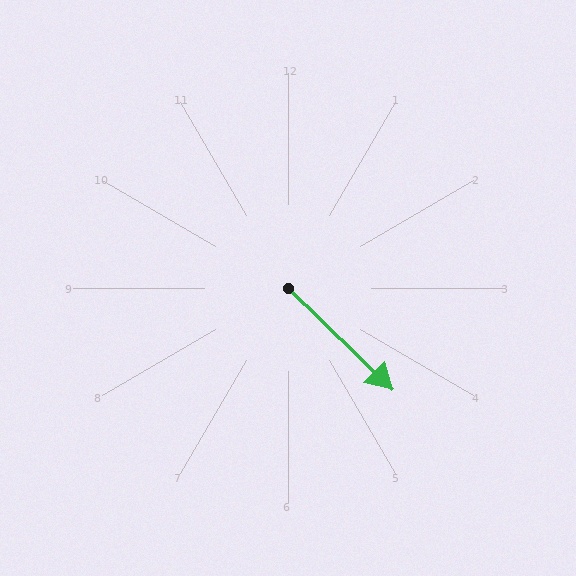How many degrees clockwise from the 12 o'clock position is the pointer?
Approximately 134 degrees.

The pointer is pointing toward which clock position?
Roughly 4 o'clock.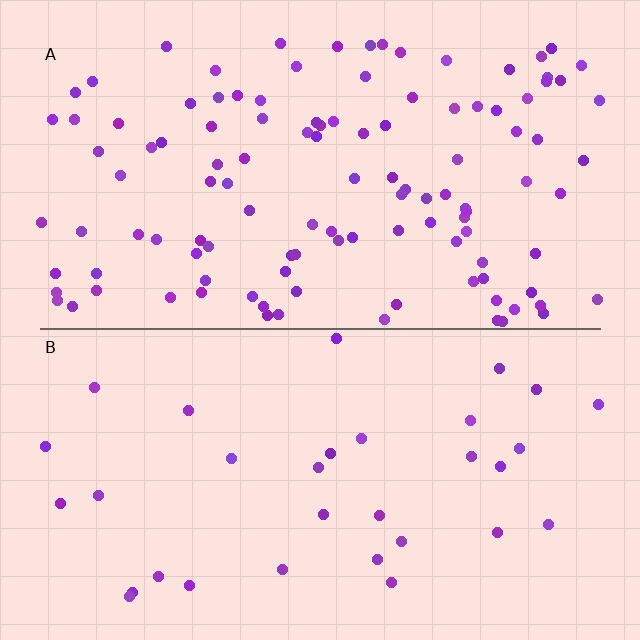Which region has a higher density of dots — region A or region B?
A (the top).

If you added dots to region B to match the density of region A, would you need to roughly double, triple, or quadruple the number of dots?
Approximately quadruple.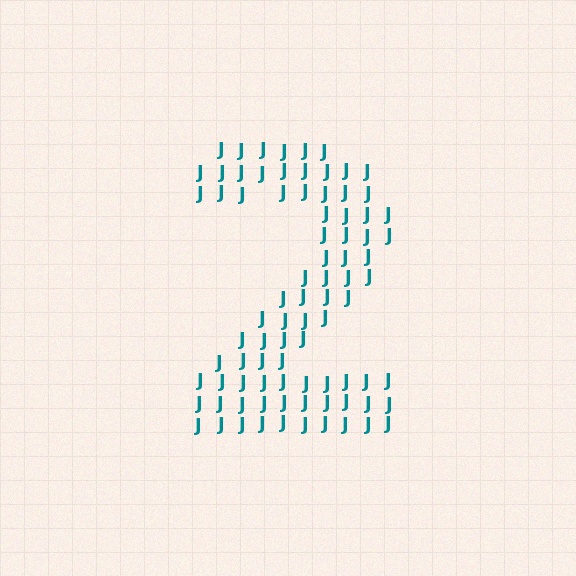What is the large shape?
The large shape is the digit 2.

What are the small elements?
The small elements are letter J's.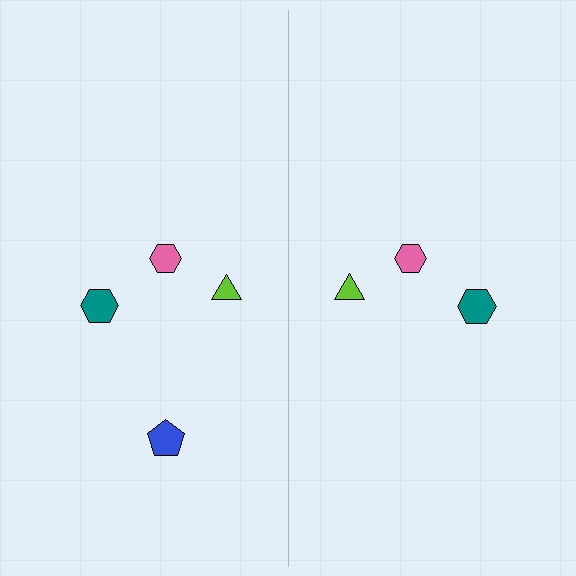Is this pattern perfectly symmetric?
No, the pattern is not perfectly symmetric. A blue pentagon is missing from the right side.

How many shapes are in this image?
There are 7 shapes in this image.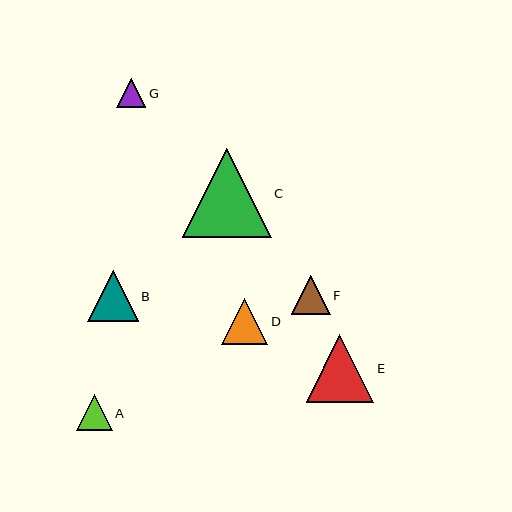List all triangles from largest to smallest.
From largest to smallest: C, E, B, D, F, A, G.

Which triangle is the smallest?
Triangle G is the smallest with a size of approximately 29 pixels.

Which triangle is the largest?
Triangle C is the largest with a size of approximately 89 pixels.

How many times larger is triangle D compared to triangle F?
Triangle D is approximately 1.2 times the size of triangle F.